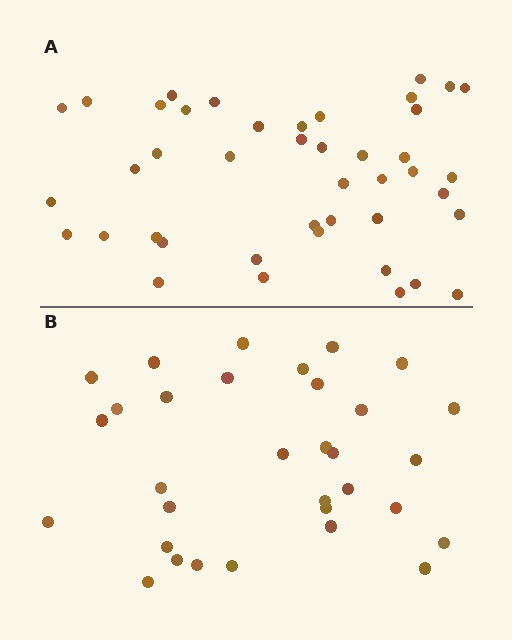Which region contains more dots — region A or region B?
Region A (the top region) has more dots.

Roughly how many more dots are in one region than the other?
Region A has roughly 12 or so more dots than region B.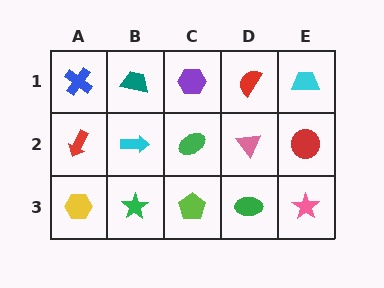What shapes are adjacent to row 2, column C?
A purple hexagon (row 1, column C), a lime pentagon (row 3, column C), a cyan arrow (row 2, column B), a pink triangle (row 2, column D).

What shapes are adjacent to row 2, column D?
A red semicircle (row 1, column D), a green ellipse (row 3, column D), a green ellipse (row 2, column C), a red circle (row 2, column E).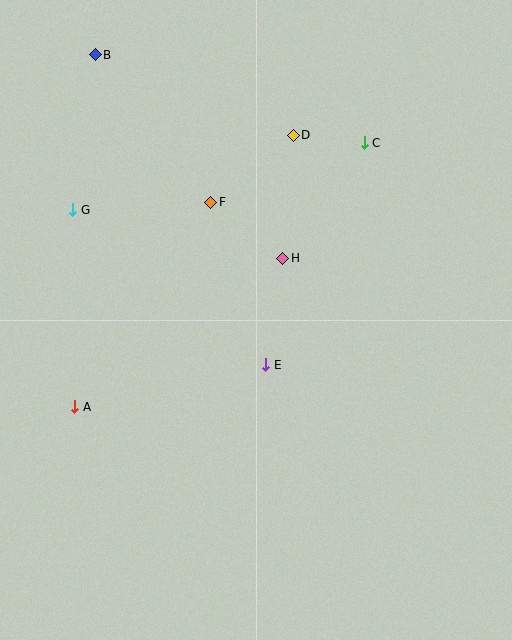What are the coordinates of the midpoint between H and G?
The midpoint between H and G is at (178, 234).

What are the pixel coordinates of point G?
Point G is at (73, 210).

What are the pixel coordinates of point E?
Point E is at (266, 365).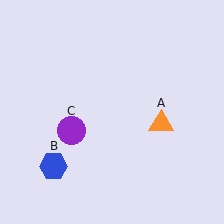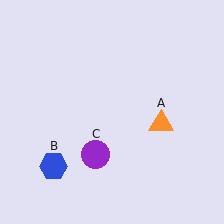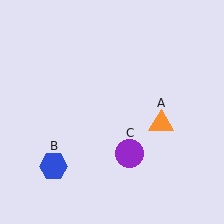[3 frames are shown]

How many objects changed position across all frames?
1 object changed position: purple circle (object C).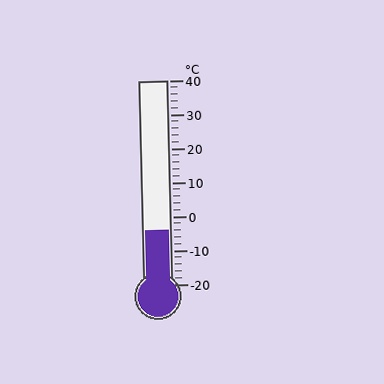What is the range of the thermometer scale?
The thermometer scale ranges from -20°C to 40°C.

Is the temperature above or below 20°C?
The temperature is below 20°C.